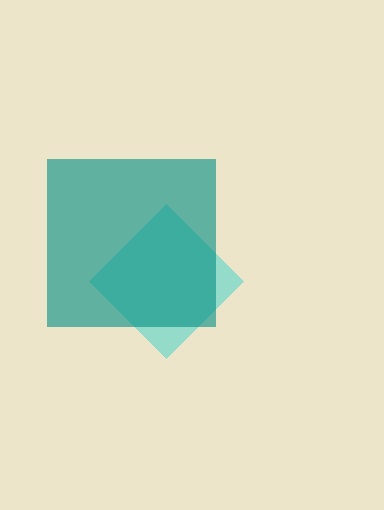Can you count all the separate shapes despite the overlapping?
Yes, there are 2 separate shapes.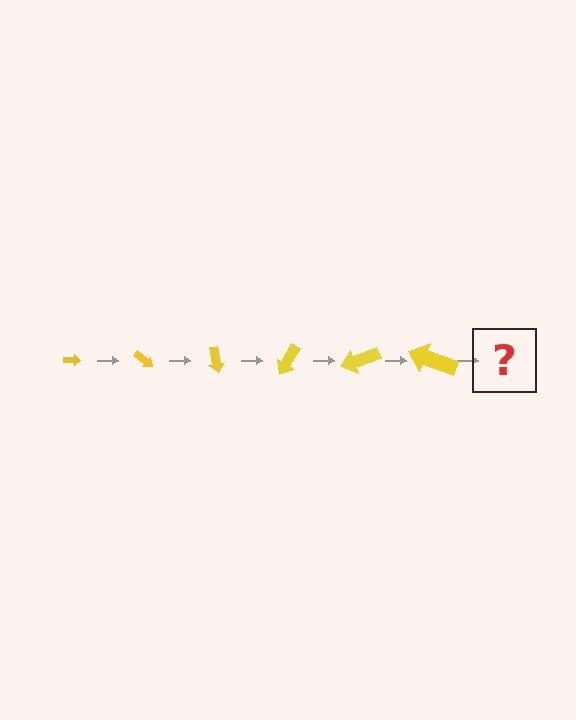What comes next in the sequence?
The next element should be an arrow, larger than the previous one and rotated 240 degrees from the start.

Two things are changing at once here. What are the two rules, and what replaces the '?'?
The two rules are that the arrow grows larger each step and it rotates 40 degrees each step. The '?' should be an arrow, larger than the previous one and rotated 240 degrees from the start.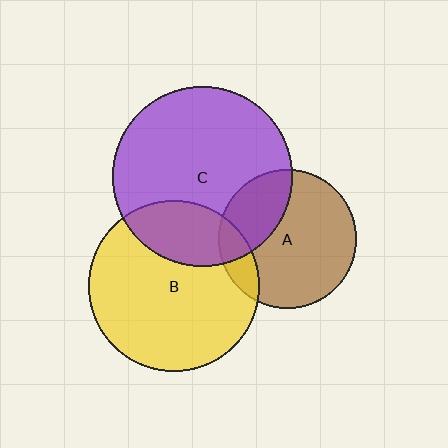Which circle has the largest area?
Circle C (purple).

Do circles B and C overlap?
Yes.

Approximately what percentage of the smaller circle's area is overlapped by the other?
Approximately 25%.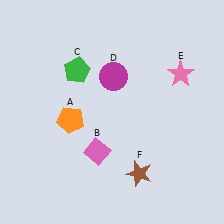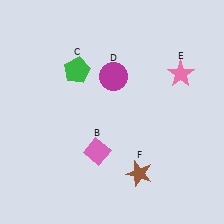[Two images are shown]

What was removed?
The orange pentagon (A) was removed in Image 2.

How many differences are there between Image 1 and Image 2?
There is 1 difference between the two images.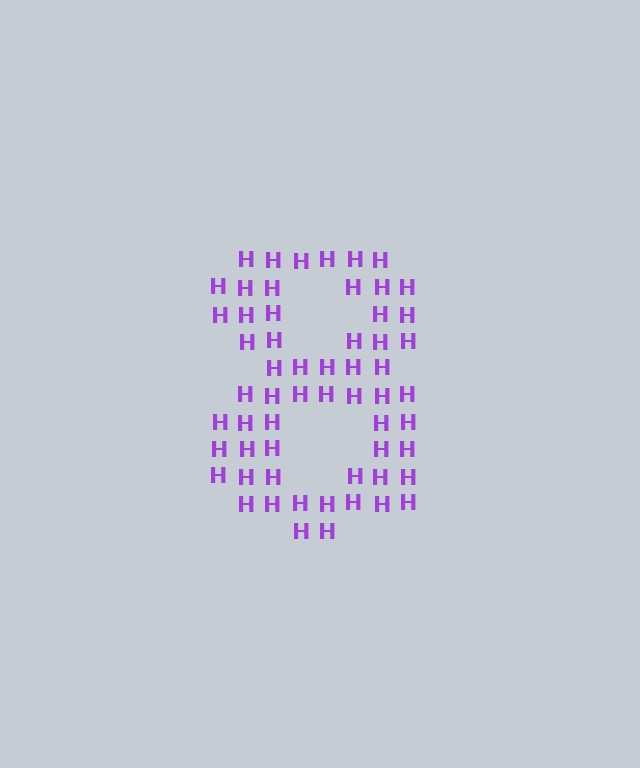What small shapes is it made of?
It is made of small letter H's.